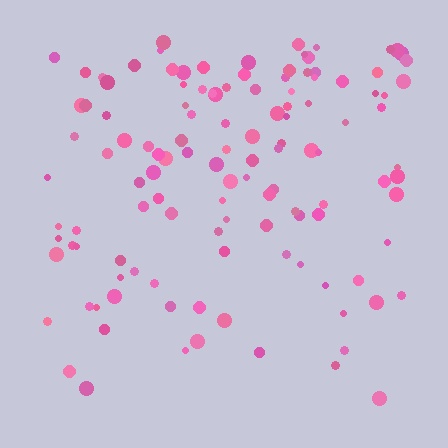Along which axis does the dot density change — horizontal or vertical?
Vertical.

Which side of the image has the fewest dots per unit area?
The bottom.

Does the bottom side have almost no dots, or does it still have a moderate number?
Still a moderate number, just noticeably fewer than the top.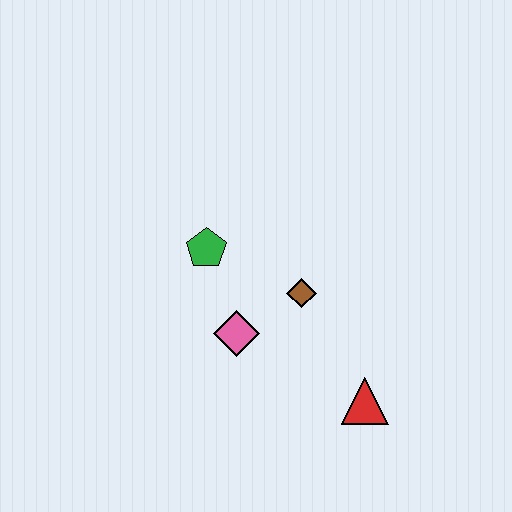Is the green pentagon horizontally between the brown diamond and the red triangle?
No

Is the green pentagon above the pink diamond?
Yes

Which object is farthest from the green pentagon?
The red triangle is farthest from the green pentagon.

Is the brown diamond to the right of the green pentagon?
Yes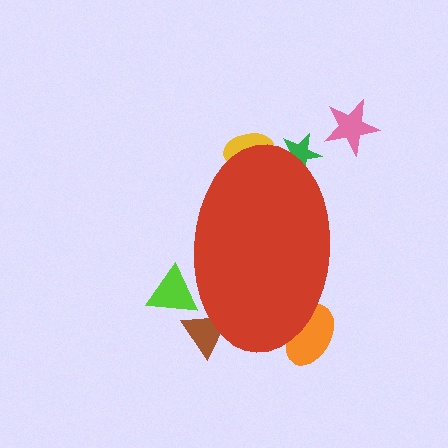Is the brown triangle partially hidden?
Yes, the brown triangle is partially hidden behind the red ellipse.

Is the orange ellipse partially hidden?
Yes, the orange ellipse is partially hidden behind the red ellipse.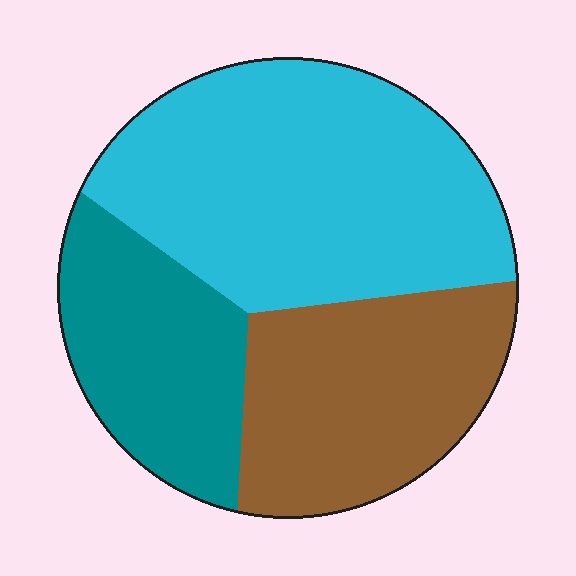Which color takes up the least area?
Teal, at roughly 25%.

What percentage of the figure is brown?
Brown covers 30% of the figure.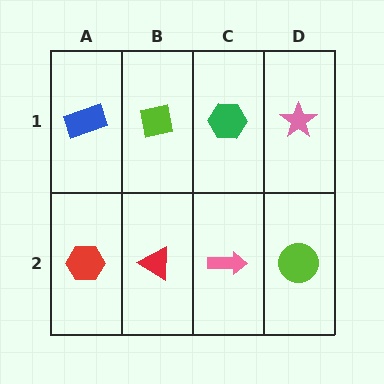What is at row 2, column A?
A red hexagon.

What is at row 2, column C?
A pink arrow.